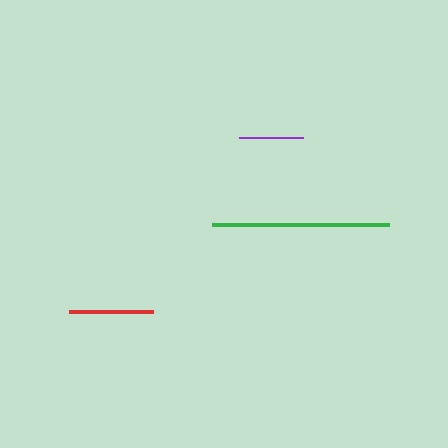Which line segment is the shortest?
The purple line is the shortest at approximately 64 pixels.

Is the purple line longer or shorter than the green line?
The green line is longer than the purple line.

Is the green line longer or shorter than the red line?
The green line is longer than the red line.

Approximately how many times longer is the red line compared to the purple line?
The red line is approximately 1.3 times the length of the purple line.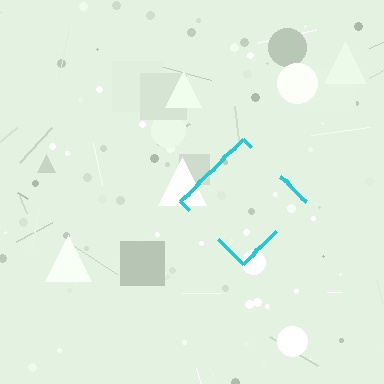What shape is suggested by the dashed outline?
The dashed outline suggests a diamond.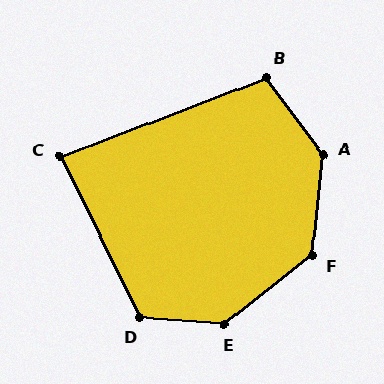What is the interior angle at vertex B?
Approximately 105 degrees (obtuse).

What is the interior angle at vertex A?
Approximately 138 degrees (obtuse).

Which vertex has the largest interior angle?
E, at approximately 138 degrees.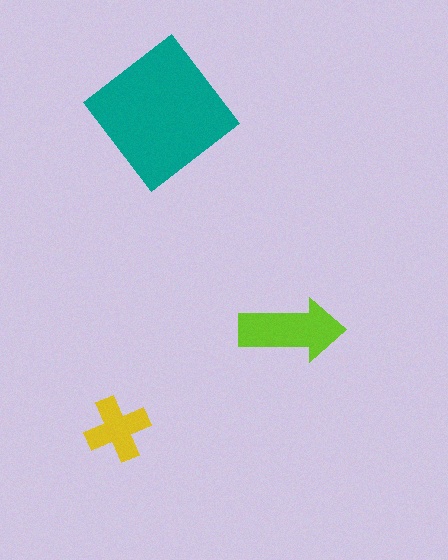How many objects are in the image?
There are 3 objects in the image.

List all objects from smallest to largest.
The yellow cross, the lime arrow, the teal diamond.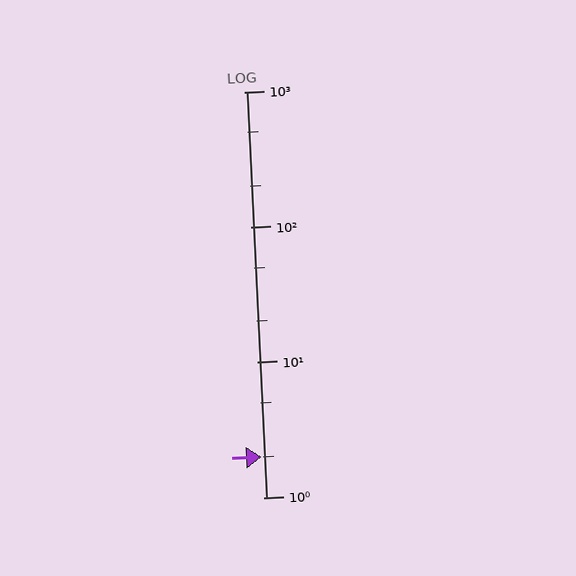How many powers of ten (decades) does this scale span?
The scale spans 3 decades, from 1 to 1000.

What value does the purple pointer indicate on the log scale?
The pointer indicates approximately 2.